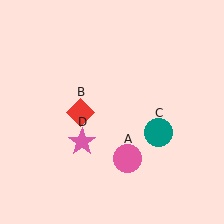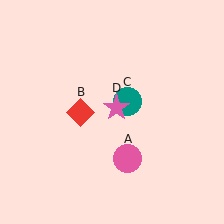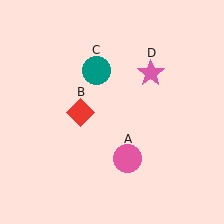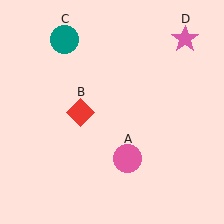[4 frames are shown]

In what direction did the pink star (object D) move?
The pink star (object D) moved up and to the right.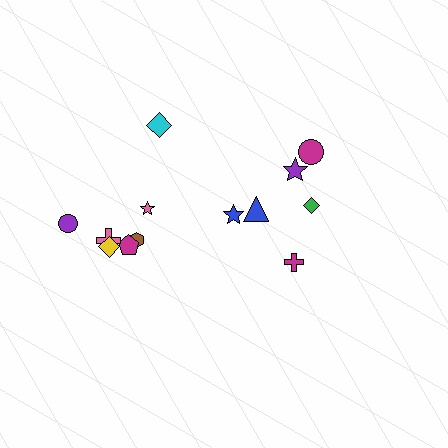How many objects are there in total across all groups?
There are 13 objects.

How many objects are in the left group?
There are 8 objects.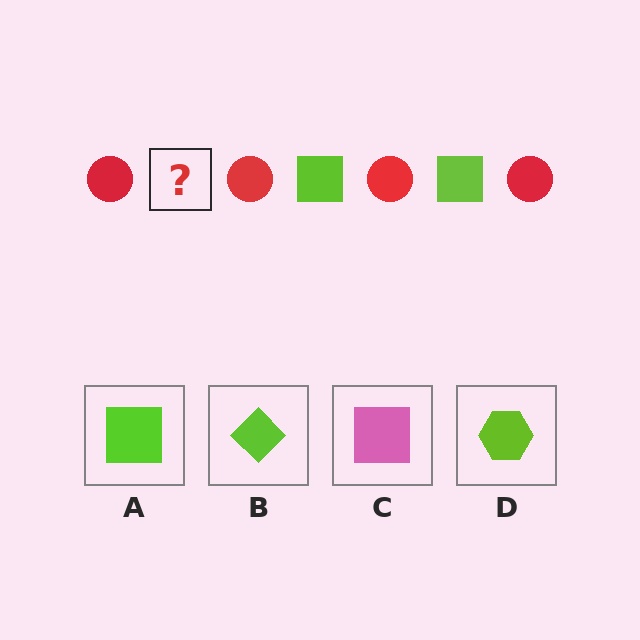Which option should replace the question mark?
Option A.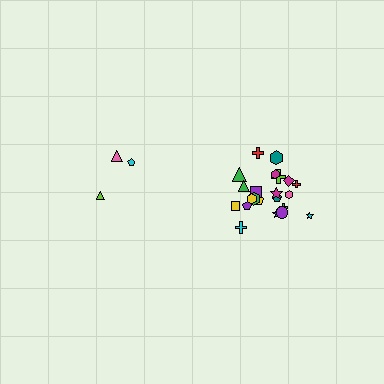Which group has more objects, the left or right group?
The right group.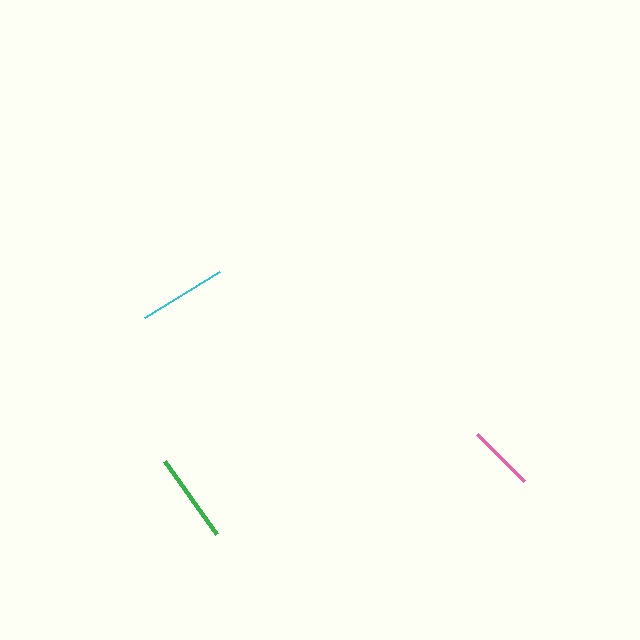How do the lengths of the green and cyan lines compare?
The green and cyan lines are approximately the same length.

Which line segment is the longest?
The green line is the longest at approximately 90 pixels.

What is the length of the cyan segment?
The cyan segment is approximately 87 pixels long.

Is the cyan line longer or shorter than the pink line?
The cyan line is longer than the pink line.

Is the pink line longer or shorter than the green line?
The green line is longer than the pink line.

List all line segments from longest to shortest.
From longest to shortest: green, cyan, pink.